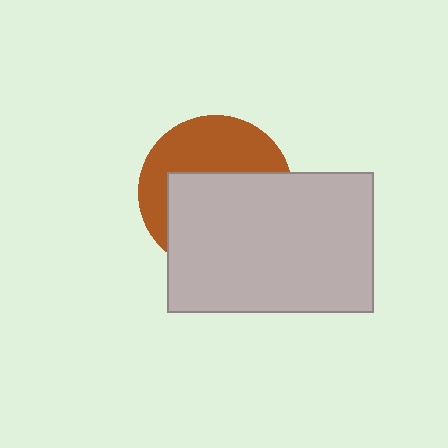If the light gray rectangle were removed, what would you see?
You would see the complete brown circle.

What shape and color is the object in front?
The object in front is a light gray rectangle.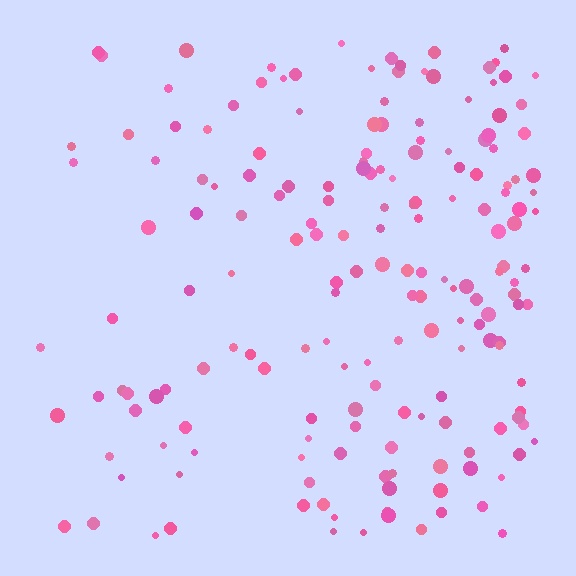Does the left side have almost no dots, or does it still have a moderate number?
Still a moderate number, just noticeably fewer than the right.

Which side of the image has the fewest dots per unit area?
The left.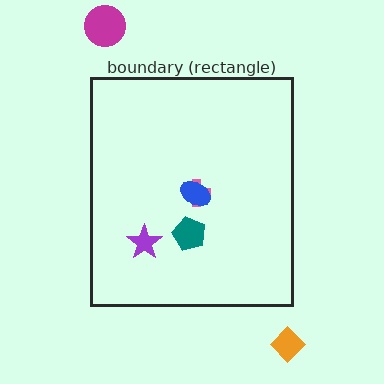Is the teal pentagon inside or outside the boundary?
Inside.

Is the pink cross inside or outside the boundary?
Inside.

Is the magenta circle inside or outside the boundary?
Outside.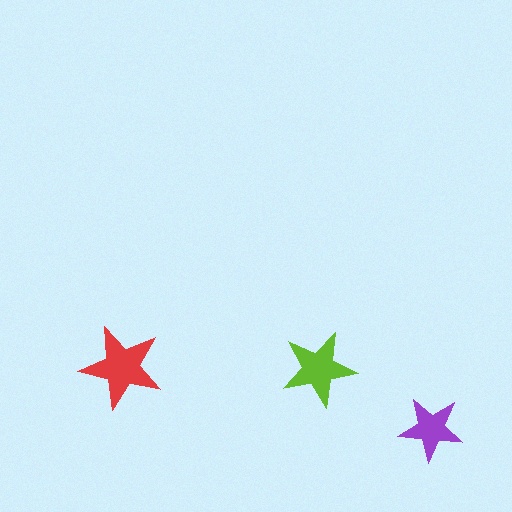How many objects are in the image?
There are 3 objects in the image.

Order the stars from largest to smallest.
the red one, the lime one, the purple one.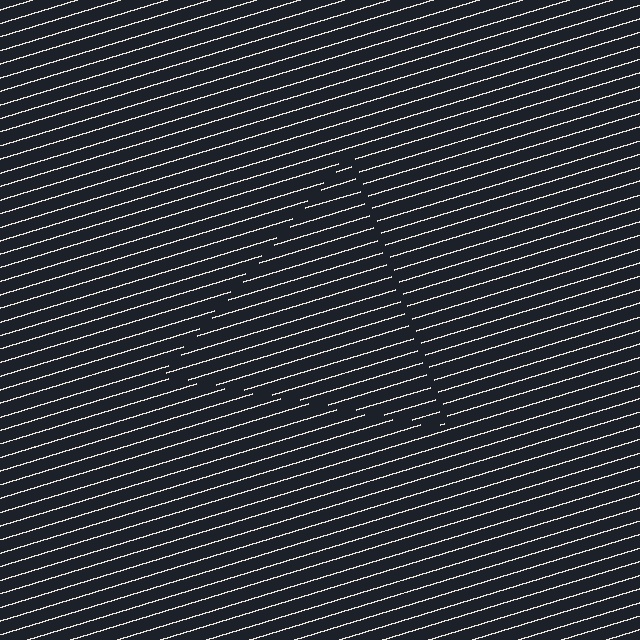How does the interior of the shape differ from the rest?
The interior of the shape contains the same grating, shifted by half a period — the contour is defined by the phase discontinuity where line-ends from the inner and outer gratings abut.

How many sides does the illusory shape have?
3 sides — the line-ends trace a triangle.